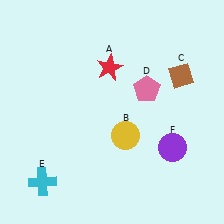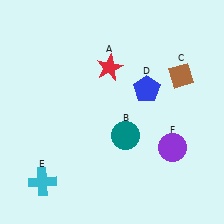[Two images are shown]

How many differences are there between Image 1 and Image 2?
There are 2 differences between the two images.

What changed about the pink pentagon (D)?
In Image 1, D is pink. In Image 2, it changed to blue.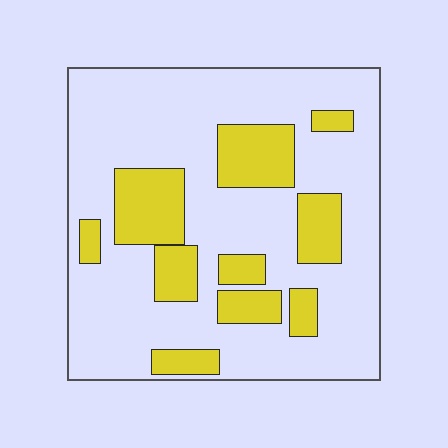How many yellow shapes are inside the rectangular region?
10.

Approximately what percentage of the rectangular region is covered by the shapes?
Approximately 25%.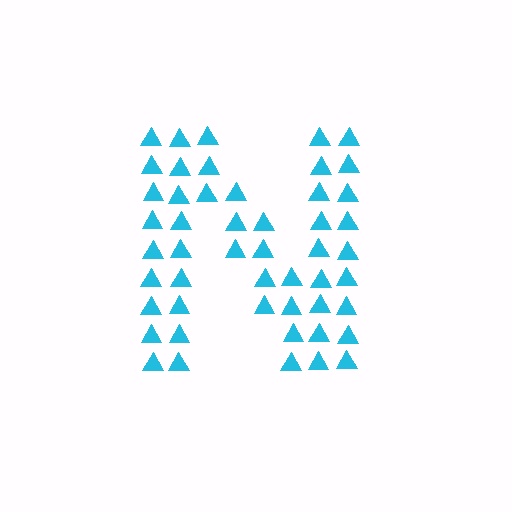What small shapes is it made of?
It is made of small triangles.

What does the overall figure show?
The overall figure shows the letter N.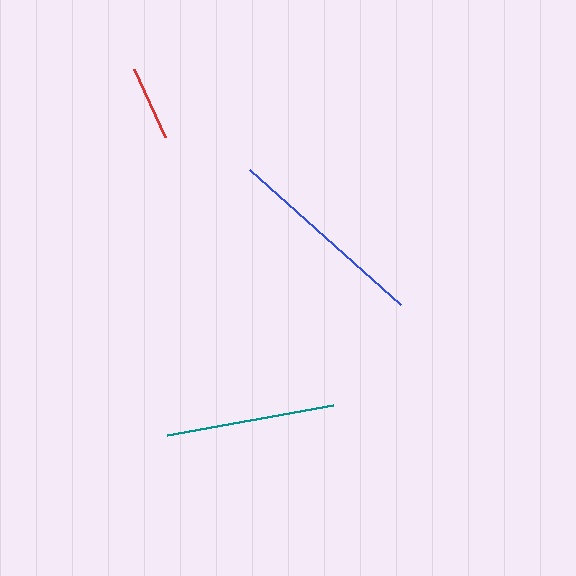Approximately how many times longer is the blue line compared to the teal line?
The blue line is approximately 1.2 times the length of the teal line.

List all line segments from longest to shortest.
From longest to shortest: blue, teal, red.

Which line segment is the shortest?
The red line is the shortest at approximately 75 pixels.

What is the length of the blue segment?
The blue segment is approximately 203 pixels long.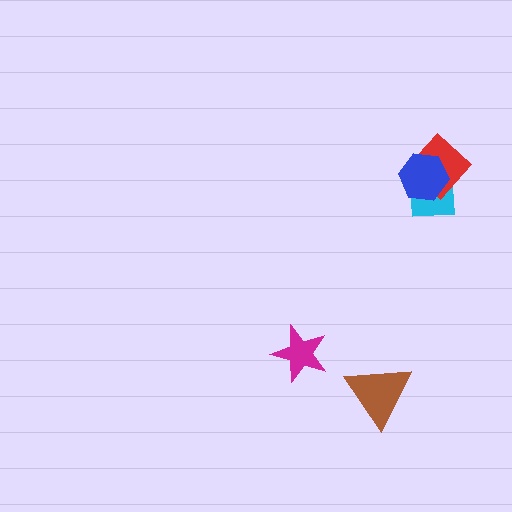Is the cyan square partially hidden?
Yes, it is partially covered by another shape.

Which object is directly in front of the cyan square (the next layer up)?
The red diamond is directly in front of the cyan square.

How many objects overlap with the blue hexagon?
2 objects overlap with the blue hexagon.